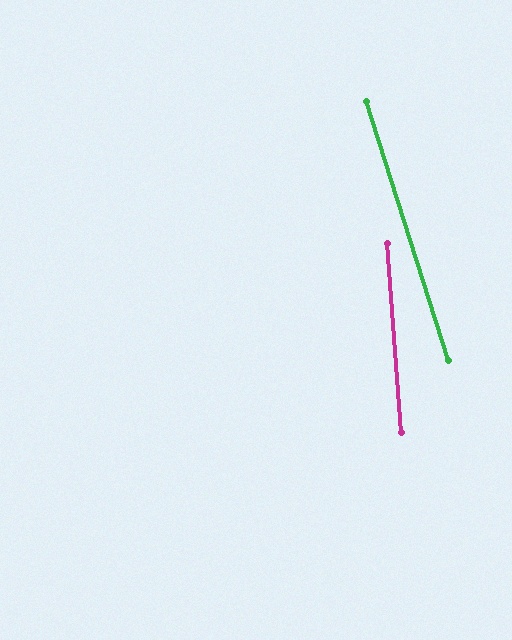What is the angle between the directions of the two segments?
Approximately 13 degrees.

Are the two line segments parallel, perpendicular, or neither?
Neither parallel nor perpendicular — they differ by about 13°.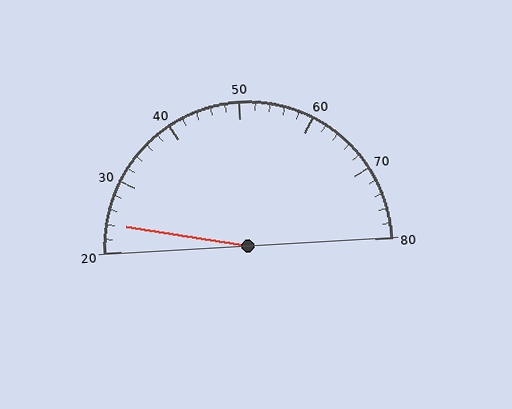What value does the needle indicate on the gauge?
The needle indicates approximately 24.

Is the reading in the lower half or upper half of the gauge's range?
The reading is in the lower half of the range (20 to 80).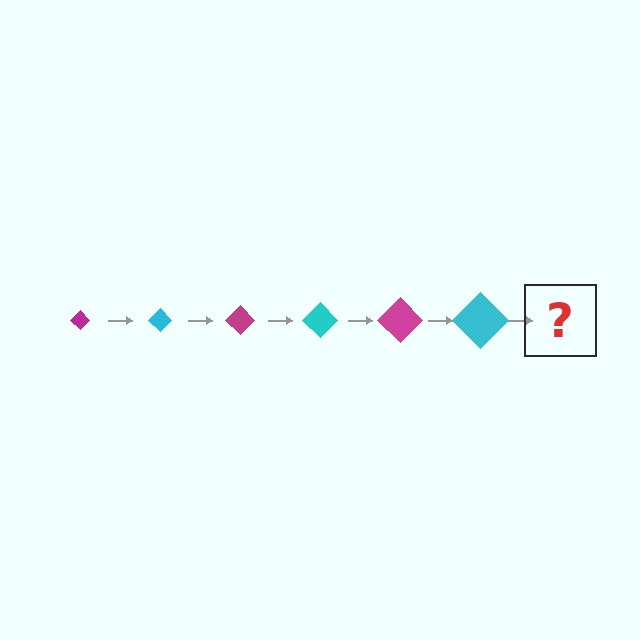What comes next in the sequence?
The next element should be a magenta diamond, larger than the previous one.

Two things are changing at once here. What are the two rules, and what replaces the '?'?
The two rules are that the diamond grows larger each step and the color cycles through magenta and cyan. The '?' should be a magenta diamond, larger than the previous one.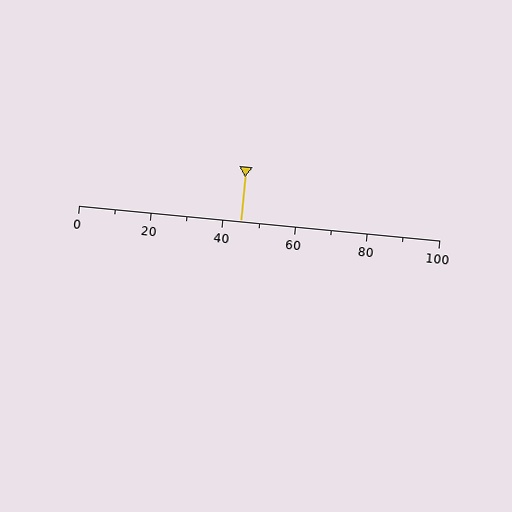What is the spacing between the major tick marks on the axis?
The major ticks are spaced 20 apart.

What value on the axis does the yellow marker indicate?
The marker indicates approximately 45.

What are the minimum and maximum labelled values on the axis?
The axis runs from 0 to 100.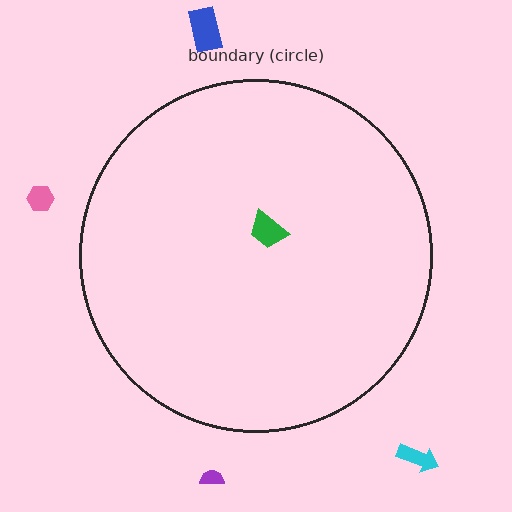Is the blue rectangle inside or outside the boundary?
Outside.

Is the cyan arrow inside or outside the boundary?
Outside.